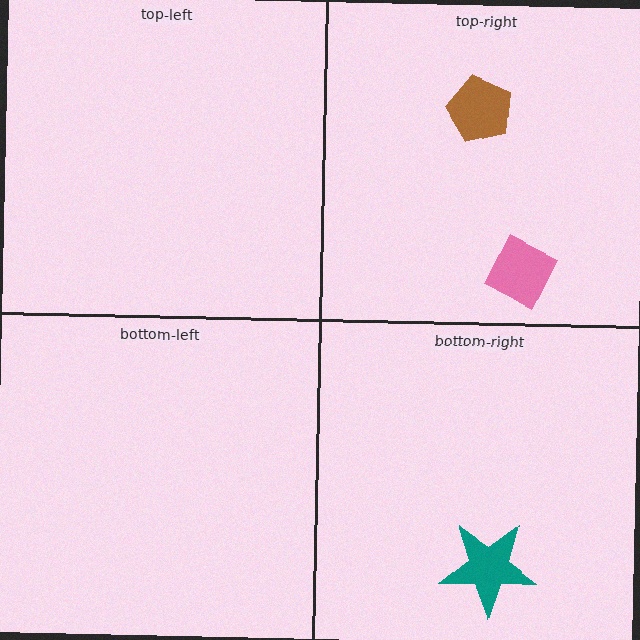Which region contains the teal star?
The bottom-right region.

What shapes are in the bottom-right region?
The teal star.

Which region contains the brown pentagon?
The top-right region.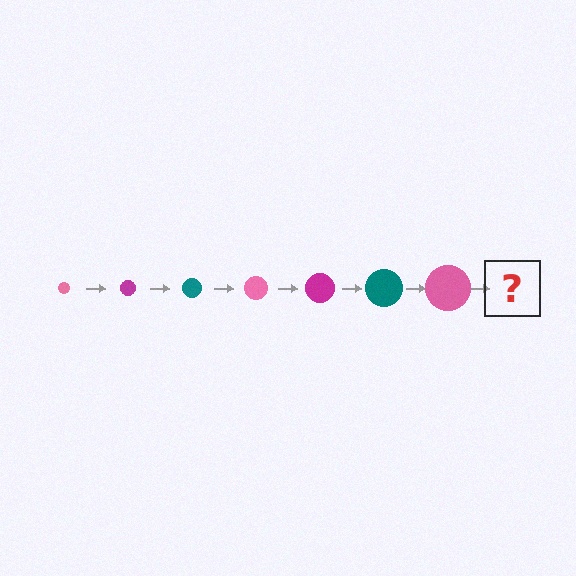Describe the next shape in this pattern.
It should be a magenta circle, larger than the previous one.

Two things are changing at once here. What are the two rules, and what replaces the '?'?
The two rules are that the circle grows larger each step and the color cycles through pink, magenta, and teal. The '?' should be a magenta circle, larger than the previous one.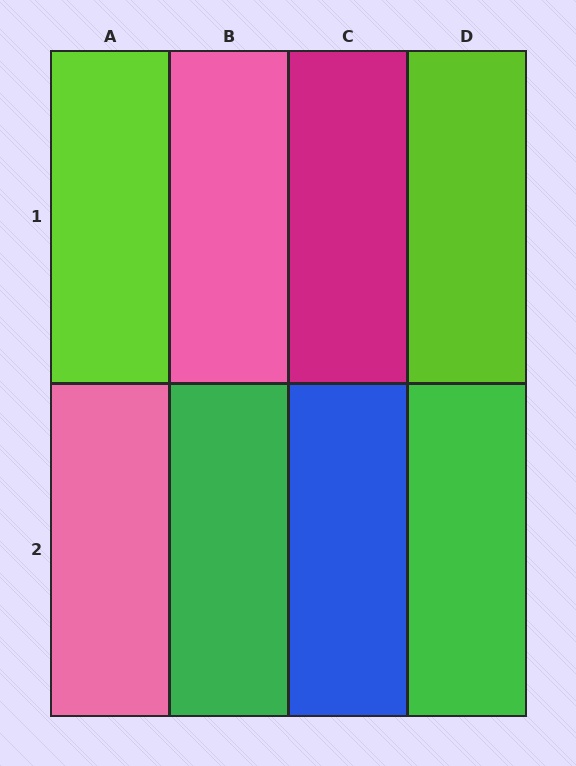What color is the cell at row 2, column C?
Blue.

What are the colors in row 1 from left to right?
Lime, pink, magenta, lime.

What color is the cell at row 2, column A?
Pink.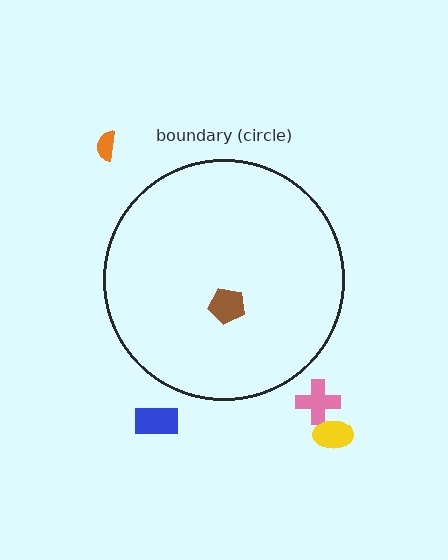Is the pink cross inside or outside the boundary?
Outside.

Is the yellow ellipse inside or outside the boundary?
Outside.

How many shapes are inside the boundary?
1 inside, 4 outside.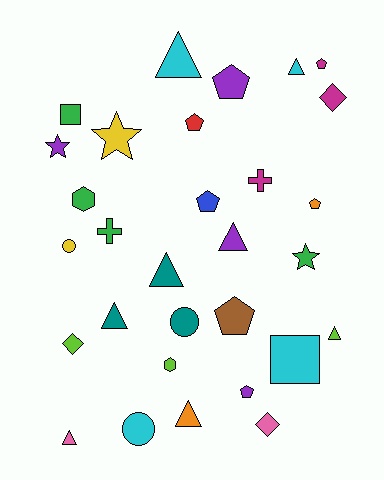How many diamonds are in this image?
There are 3 diamonds.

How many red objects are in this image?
There is 1 red object.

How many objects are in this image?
There are 30 objects.